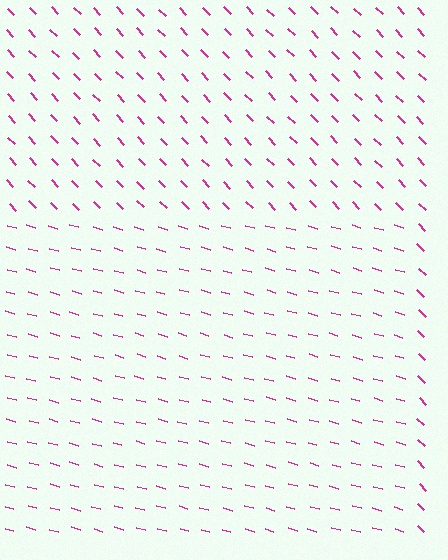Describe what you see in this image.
The image is filled with small magenta line segments. A rectangle region in the image has lines oriented differently from the surrounding lines, creating a visible texture boundary.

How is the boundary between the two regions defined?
The boundary is defined purely by a change in line orientation (approximately 30 degrees difference). All lines are the same color and thickness.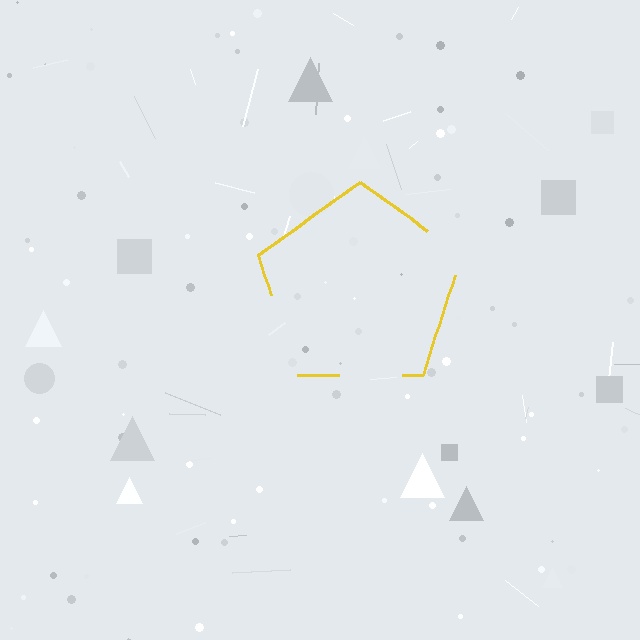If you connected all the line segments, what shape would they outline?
They would outline a pentagon.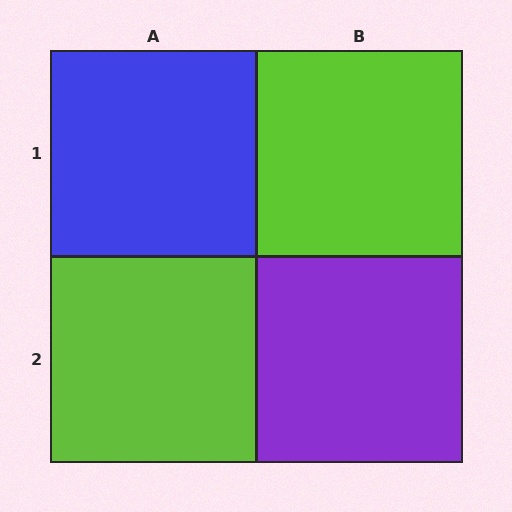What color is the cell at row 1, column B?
Lime.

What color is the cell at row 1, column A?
Blue.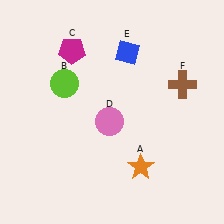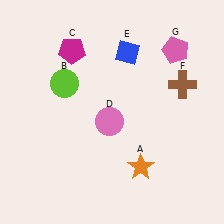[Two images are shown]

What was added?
A pink pentagon (G) was added in Image 2.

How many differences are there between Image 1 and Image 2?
There is 1 difference between the two images.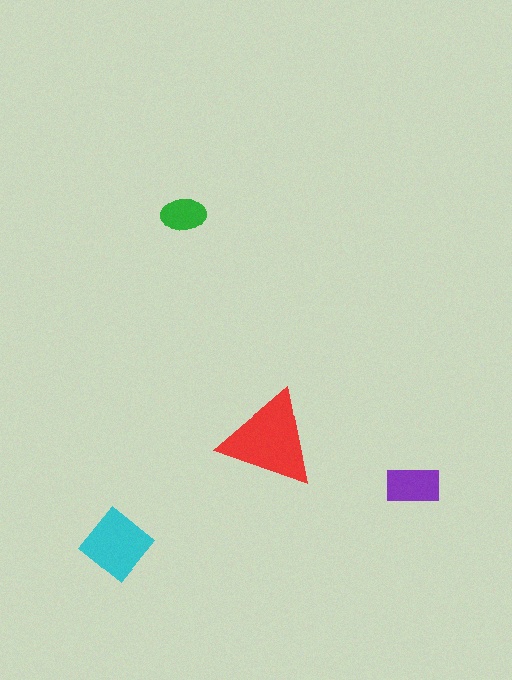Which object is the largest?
The red triangle.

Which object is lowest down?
The cyan diamond is bottommost.